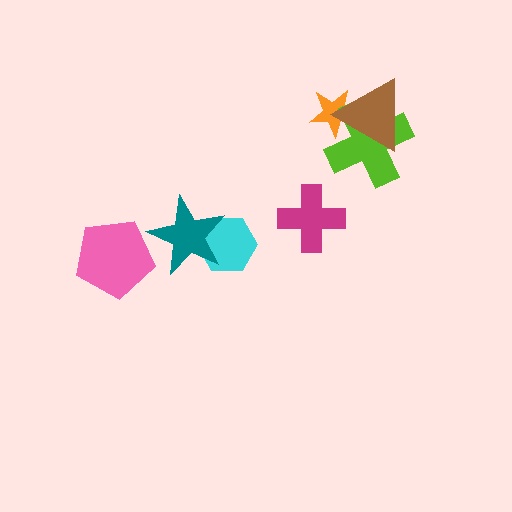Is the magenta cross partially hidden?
No, no other shape covers it.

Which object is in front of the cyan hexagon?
The teal star is in front of the cyan hexagon.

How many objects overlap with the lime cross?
2 objects overlap with the lime cross.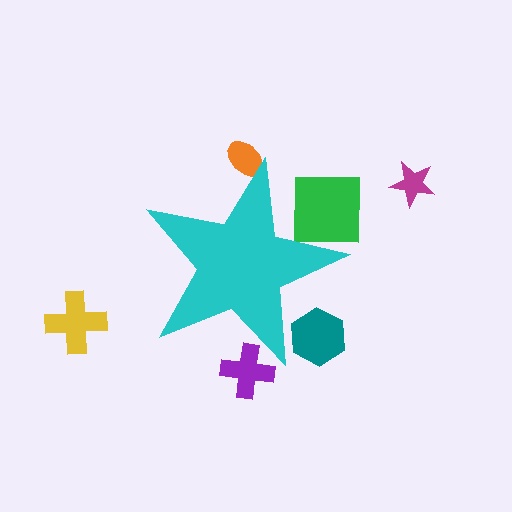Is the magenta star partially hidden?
No, the magenta star is fully visible.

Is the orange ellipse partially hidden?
Yes, the orange ellipse is partially hidden behind the cyan star.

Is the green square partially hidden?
Yes, the green square is partially hidden behind the cyan star.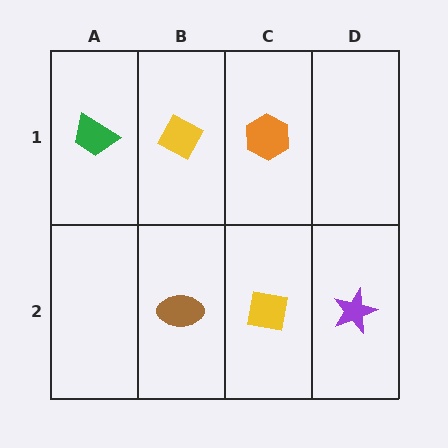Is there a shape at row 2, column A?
No, that cell is empty.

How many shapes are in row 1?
3 shapes.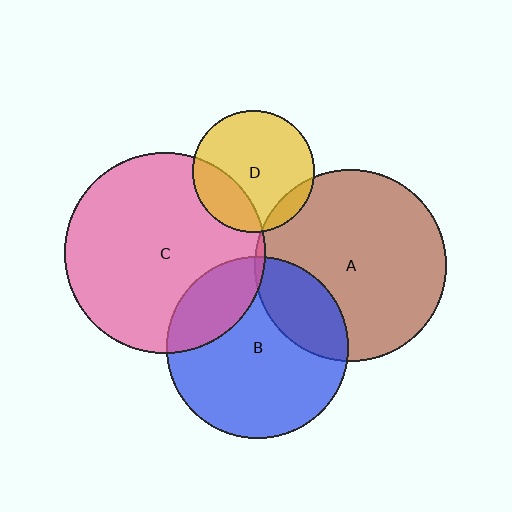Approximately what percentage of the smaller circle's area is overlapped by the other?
Approximately 5%.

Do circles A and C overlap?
Yes.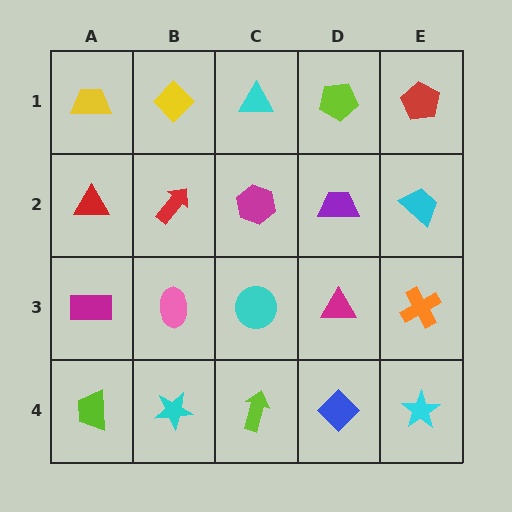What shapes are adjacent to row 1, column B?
A red arrow (row 2, column B), a yellow trapezoid (row 1, column A), a cyan triangle (row 1, column C).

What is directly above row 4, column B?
A pink ellipse.